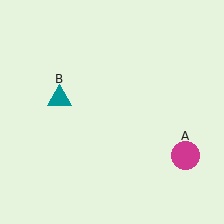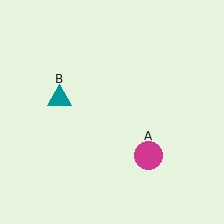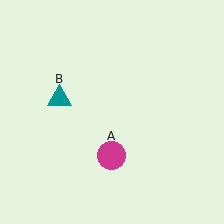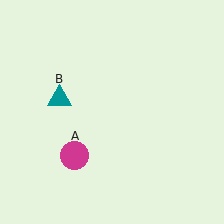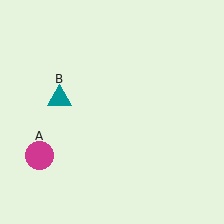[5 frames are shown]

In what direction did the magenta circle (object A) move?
The magenta circle (object A) moved left.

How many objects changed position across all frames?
1 object changed position: magenta circle (object A).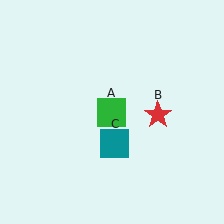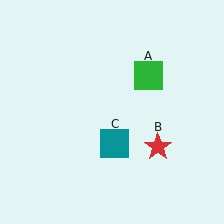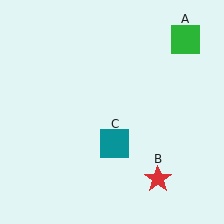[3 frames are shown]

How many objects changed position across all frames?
2 objects changed position: green square (object A), red star (object B).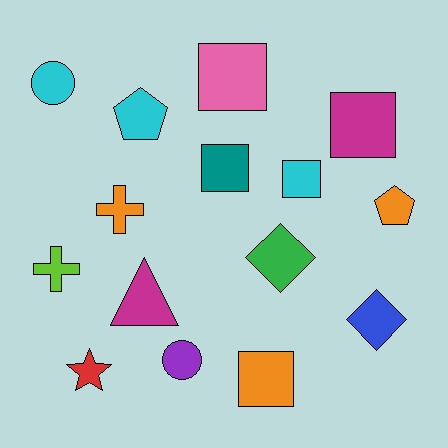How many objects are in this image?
There are 15 objects.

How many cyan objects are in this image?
There are 3 cyan objects.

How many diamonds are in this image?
There are 2 diamonds.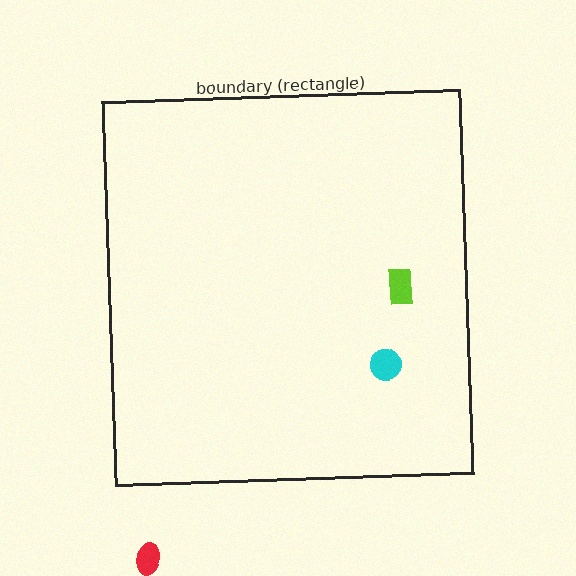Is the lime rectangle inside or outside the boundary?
Inside.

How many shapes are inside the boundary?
2 inside, 1 outside.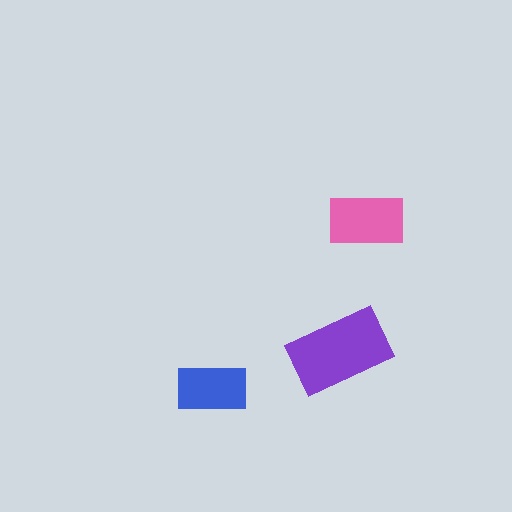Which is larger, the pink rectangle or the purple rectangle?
The purple one.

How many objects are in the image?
There are 3 objects in the image.